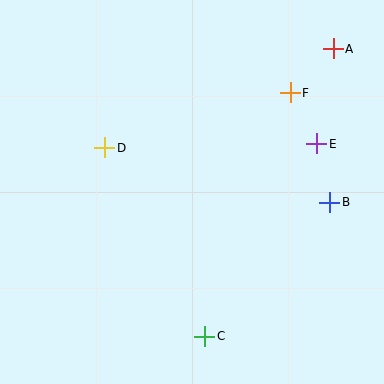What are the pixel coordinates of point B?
Point B is at (330, 202).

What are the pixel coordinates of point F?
Point F is at (290, 93).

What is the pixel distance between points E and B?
The distance between E and B is 60 pixels.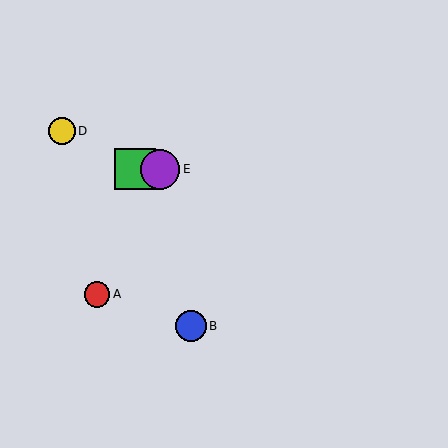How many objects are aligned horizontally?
2 objects (C, E) are aligned horizontally.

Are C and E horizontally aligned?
Yes, both are at y≈169.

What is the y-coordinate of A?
Object A is at y≈294.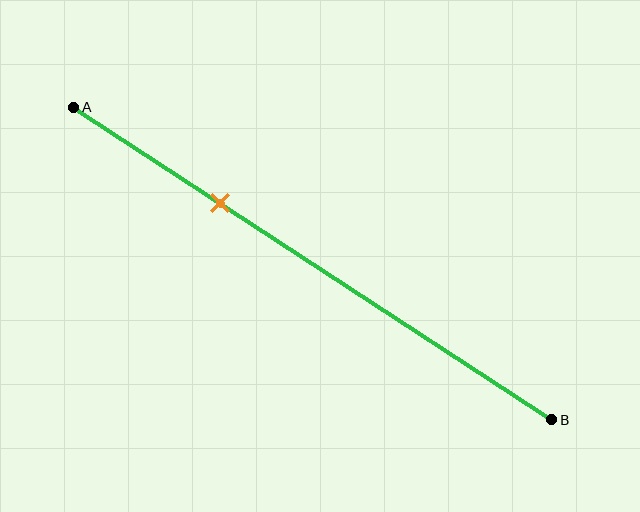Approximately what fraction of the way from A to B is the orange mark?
The orange mark is approximately 30% of the way from A to B.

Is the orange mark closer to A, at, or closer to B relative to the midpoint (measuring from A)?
The orange mark is closer to point A than the midpoint of segment AB.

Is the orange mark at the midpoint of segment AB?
No, the mark is at about 30% from A, not at the 50% midpoint.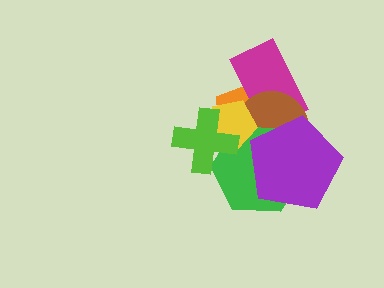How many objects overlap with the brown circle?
5 objects overlap with the brown circle.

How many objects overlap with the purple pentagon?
2 objects overlap with the purple pentagon.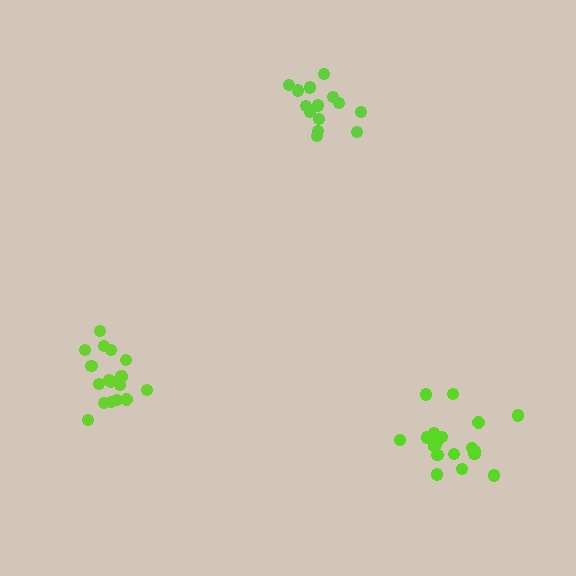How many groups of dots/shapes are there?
There are 3 groups.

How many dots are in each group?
Group 1: 18 dots, Group 2: 18 dots, Group 3: 14 dots (50 total).